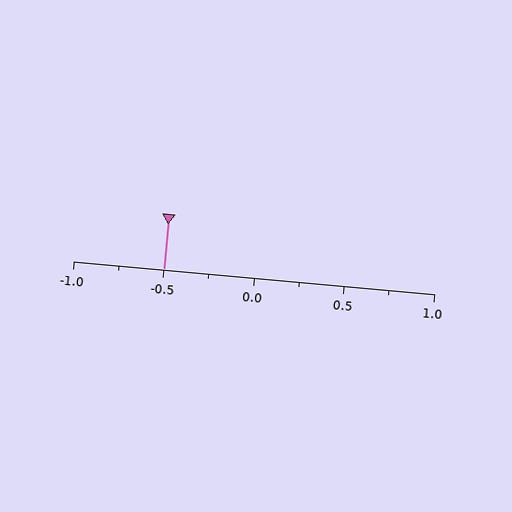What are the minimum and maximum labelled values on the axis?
The axis runs from -1.0 to 1.0.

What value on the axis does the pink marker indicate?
The marker indicates approximately -0.5.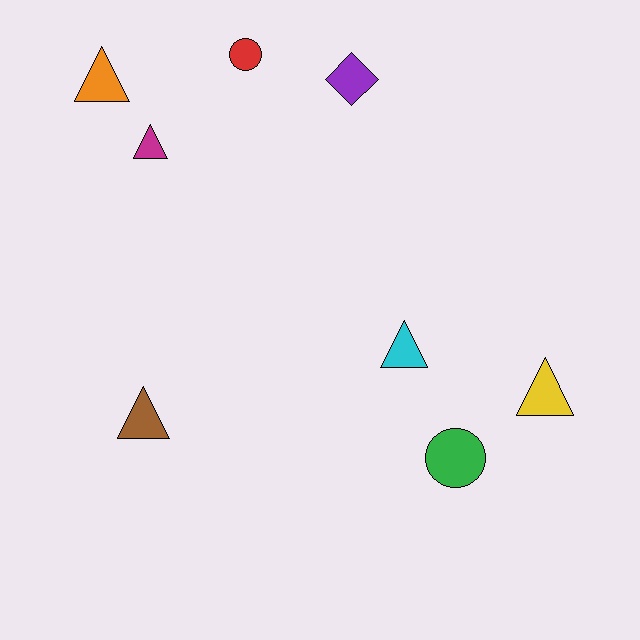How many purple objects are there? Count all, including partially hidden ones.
There is 1 purple object.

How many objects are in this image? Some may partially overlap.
There are 8 objects.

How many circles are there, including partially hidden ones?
There are 2 circles.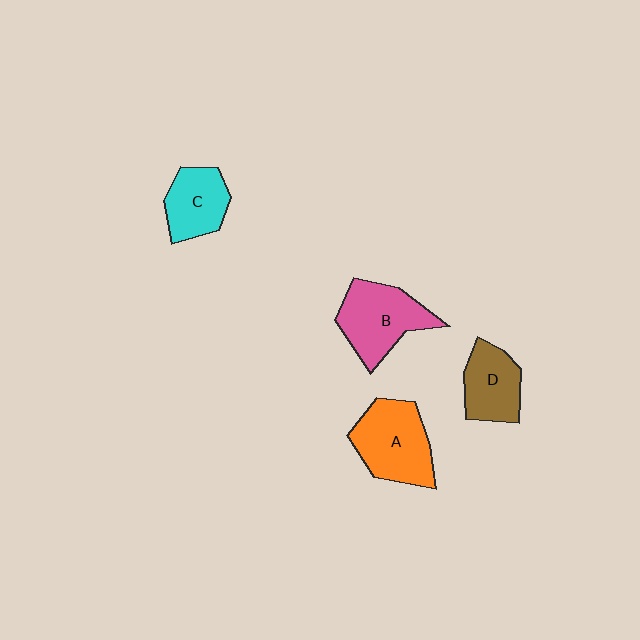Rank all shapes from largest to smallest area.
From largest to smallest: A (orange), B (pink), D (brown), C (cyan).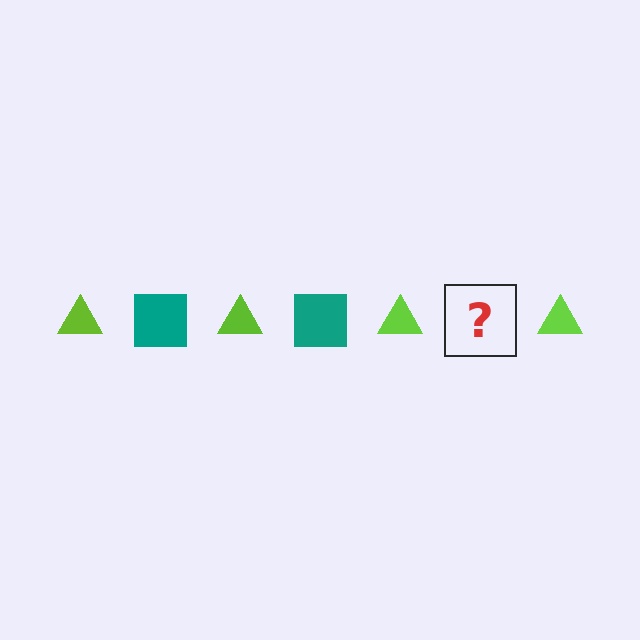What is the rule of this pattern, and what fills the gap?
The rule is that the pattern alternates between lime triangle and teal square. The gap should be filled with a teal square.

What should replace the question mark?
The question mark should be replaced with a teal square.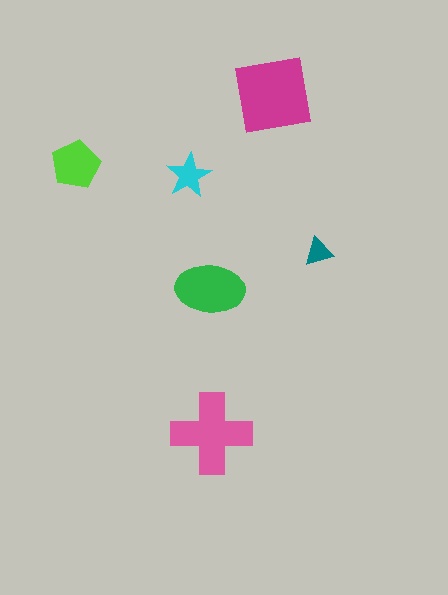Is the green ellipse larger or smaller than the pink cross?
Smaller.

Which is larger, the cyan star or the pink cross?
The pink cross.